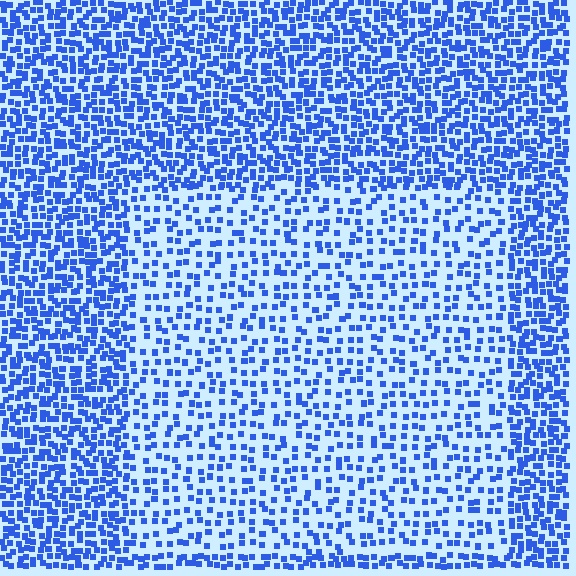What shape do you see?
I see a rectangle.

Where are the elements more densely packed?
The elements are more densely packed outside the rectangle boundary.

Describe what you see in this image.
The image contains small blue elements arranged at two different densities. A rectangle-shaped region is visible where the elements are less densely packed than the surrounding area.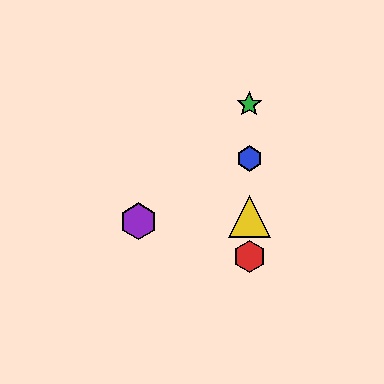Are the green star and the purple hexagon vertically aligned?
No, the green star is at x≈249 and the purple hexagon is at x≈139.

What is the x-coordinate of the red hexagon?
The red hexagon is at x≈249.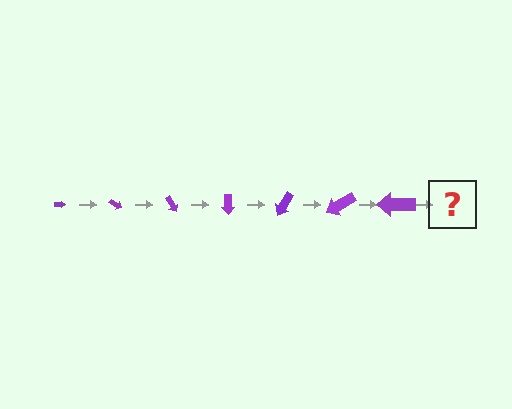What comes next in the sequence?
The next element should be an arrow, larger than the previous one and rotated 210 degrees from the start.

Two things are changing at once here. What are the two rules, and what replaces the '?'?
The two rules are that the arrow grows larger each step and it rotates 30 degrees each step. The '?' should be an arrow, larger than the previous one and rotated 210 degrees from the start.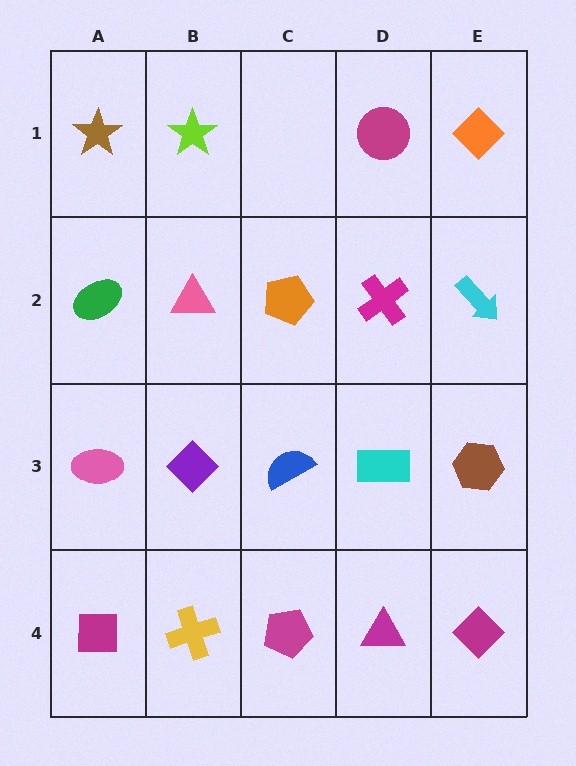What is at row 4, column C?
A magenta pentagon.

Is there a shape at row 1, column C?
No, that cell is empty.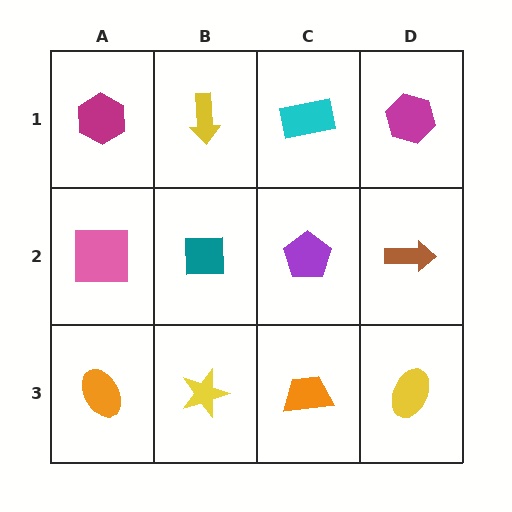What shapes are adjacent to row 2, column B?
A yellow arrow (row 1, column B), a yellow star (row 3, column B), a pink square (row 2, column A), a purple pentagon (row 2, column C).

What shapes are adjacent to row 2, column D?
A magenta hexagon (row 1, column D), a yellow ellipse (row 3, column D), a purple pentagon (row 2, column C).